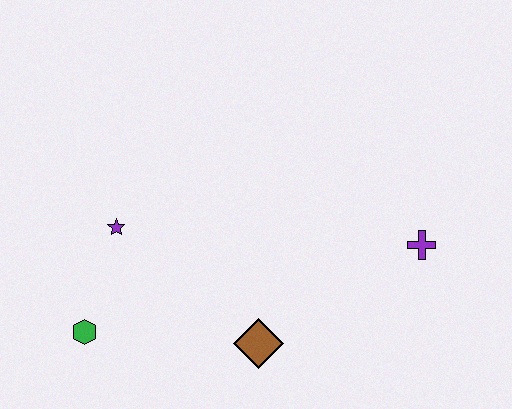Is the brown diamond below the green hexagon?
Yes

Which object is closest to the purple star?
The green hexagon is closest to the purple star.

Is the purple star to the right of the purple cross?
No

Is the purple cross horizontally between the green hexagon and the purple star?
No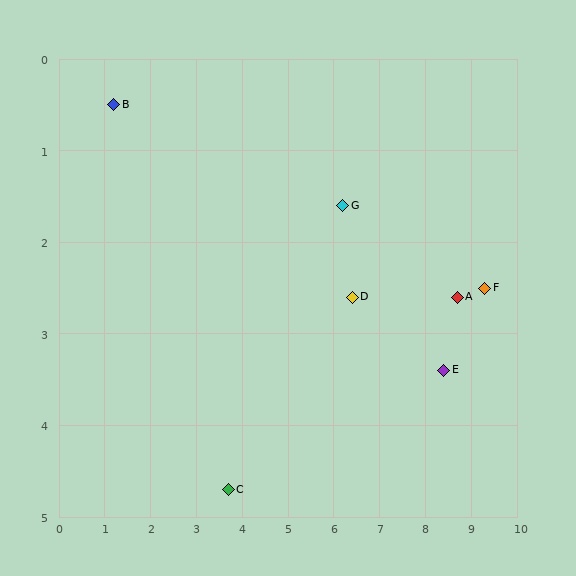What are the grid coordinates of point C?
Point C is at approximately (3.7, 4.7).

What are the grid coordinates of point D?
Point D is at approximately (6.4, 2.6).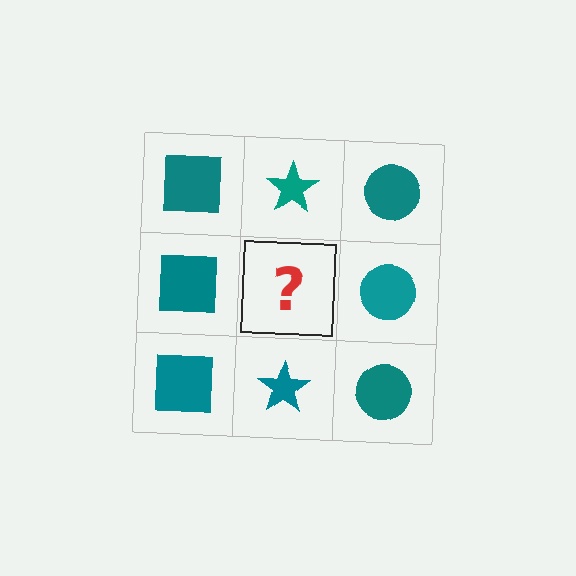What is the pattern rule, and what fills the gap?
The rule is that each column has a consistent shape. The gap should be filled with a teal star.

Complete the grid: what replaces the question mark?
The question mark should be replaced with a teal star.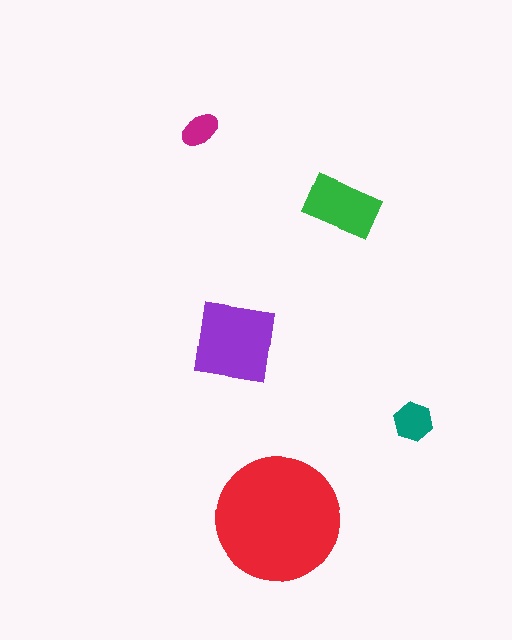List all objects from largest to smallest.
The red circle, the purple square, the green rectangle, the teal hexagon, the magenta ellipse.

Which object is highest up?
The magenta ellipse is topmost.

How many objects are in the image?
There are 5 objects in the image.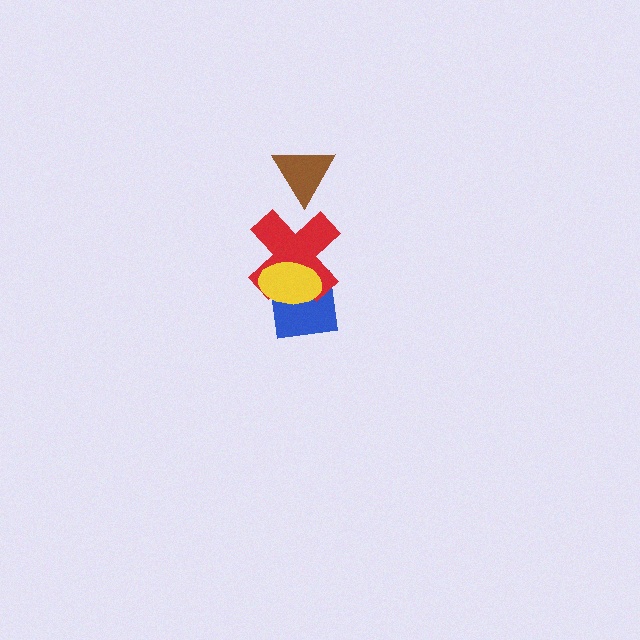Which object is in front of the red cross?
The yellow ellipse is in front of the red cross.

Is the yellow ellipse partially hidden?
No, no other shape covers it.